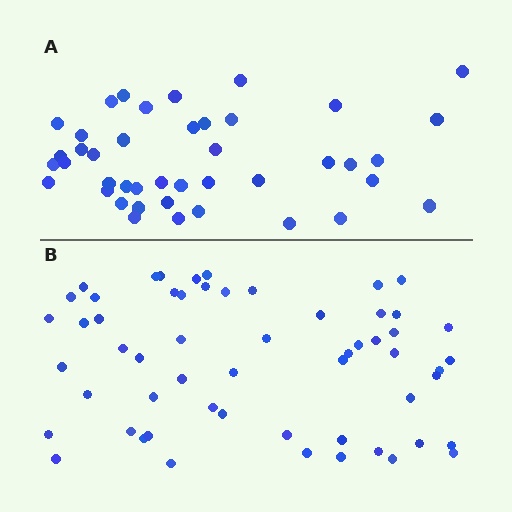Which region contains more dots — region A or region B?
Region B (the bottom region) has more dots.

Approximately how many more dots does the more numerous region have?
Region B has approximately 15 more dots than region A.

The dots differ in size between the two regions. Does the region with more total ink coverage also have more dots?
No. Region A has more total ink coverage because its dots are larger, but region B actually contains more individual dots. Total area can be misleading — the number of items is what matters here.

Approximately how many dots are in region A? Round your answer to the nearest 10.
About 40 dots. (The exact count is 42, which rounds to 40.)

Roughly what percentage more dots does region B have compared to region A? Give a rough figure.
About 35% more.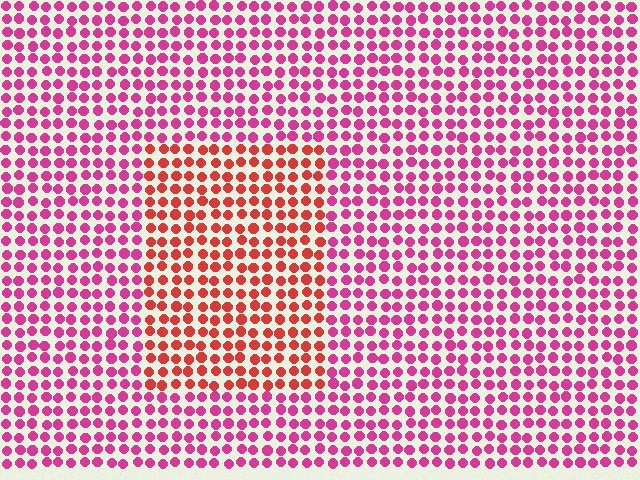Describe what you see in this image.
The image is filled with small magenta elements in a uniform arrangement. A rectangle-shaped region is visible where the elements are tinted to a slightly different hue, forming a subtle color boundary.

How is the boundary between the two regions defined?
The boundary is defined purely by a slight shift in hue (about 36 degrees). Spacing, size, and orientation are identical on both sides.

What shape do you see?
I see a rectangle.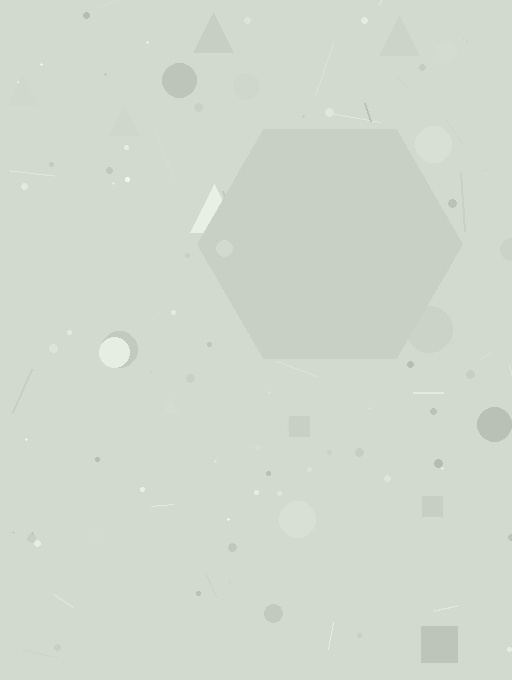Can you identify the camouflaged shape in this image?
The camouflaged shape is a hexagon.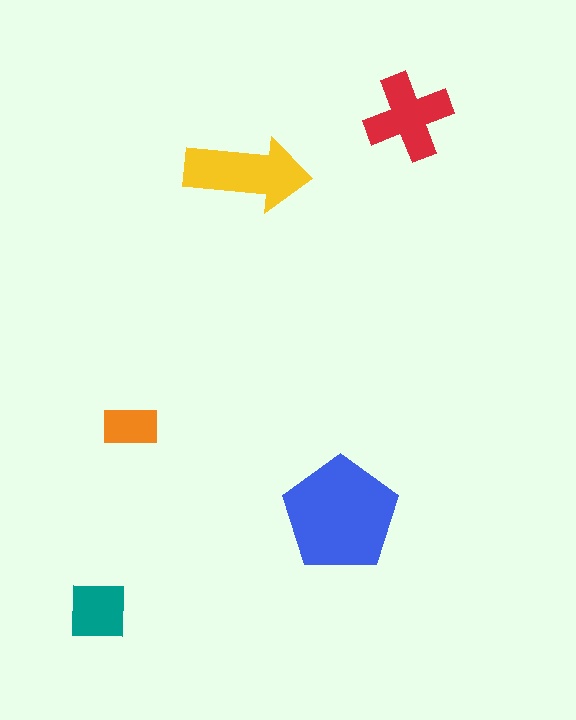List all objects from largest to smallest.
The blue pentagon, the yellow arrow, the red cross, the teal square, the orange rectangle.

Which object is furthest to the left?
The teal square is leftmost.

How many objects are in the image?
There are 5 objects in the image.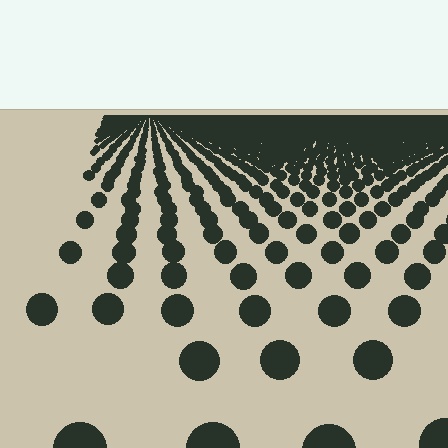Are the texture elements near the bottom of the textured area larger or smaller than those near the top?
Larger. Near the bottom, elements are closer to the viewer and appear at a bigger on-screen size.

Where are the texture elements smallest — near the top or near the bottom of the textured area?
Near the top.